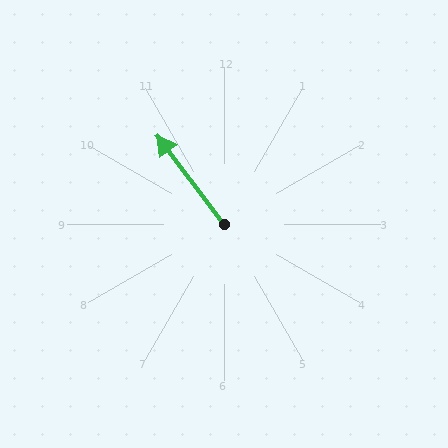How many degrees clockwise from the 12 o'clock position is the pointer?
Approximately 323 degrees.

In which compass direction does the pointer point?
Northwest.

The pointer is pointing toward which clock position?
Roughly 11 o'clock.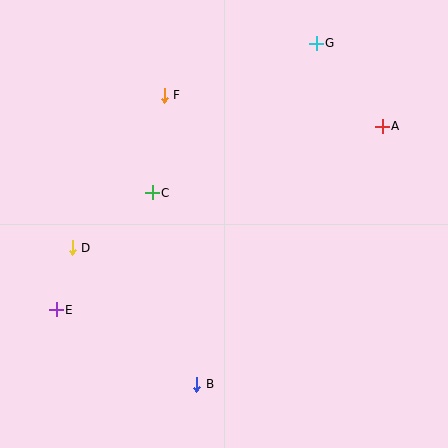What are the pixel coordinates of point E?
Point E is at (56, 310).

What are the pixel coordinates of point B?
Point B is at (197, 384).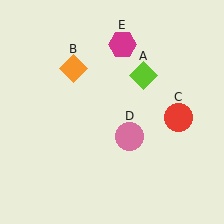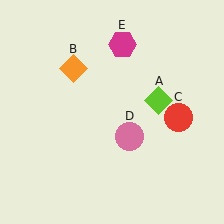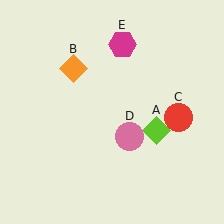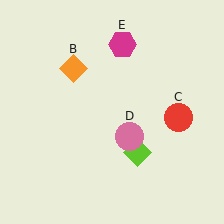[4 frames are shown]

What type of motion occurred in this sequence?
The lime diamond (object A) rotated clockwise around the center of the scene.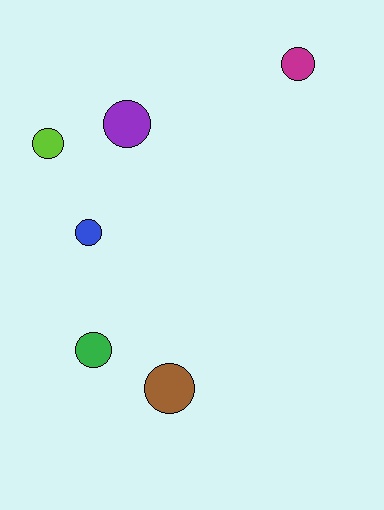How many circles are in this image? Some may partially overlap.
There are 6 circles.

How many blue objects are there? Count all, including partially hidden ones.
There is 1 blue object.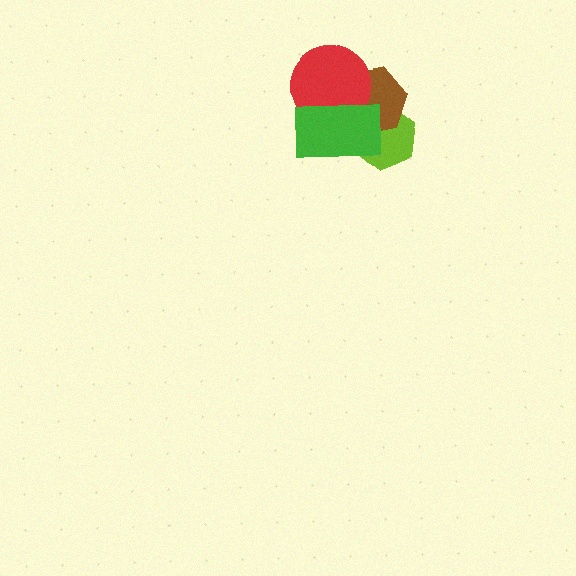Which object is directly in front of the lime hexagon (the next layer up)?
The brown hexagon is directly in front of the lime hexagon.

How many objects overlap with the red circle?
2 objects overlap with the red circle.